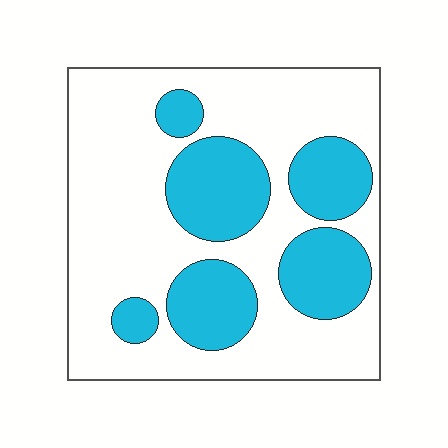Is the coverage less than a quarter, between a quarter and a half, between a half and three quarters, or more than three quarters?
Between a quarter and a half.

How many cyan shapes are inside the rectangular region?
6.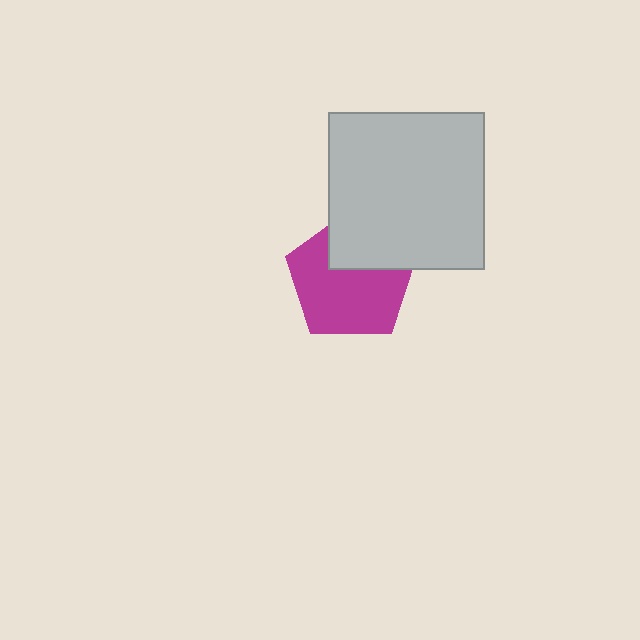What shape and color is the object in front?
The object in front is a light gray square.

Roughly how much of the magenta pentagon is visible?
Most of it is visible (roughly 68%).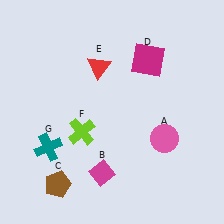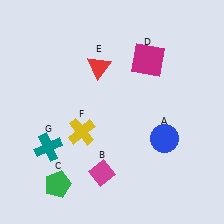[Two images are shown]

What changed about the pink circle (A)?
In Image 1, A is pink. In Image 2, it changed to blue.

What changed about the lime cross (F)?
In Image 1, F is lime. In Image 2, it changed to yellow.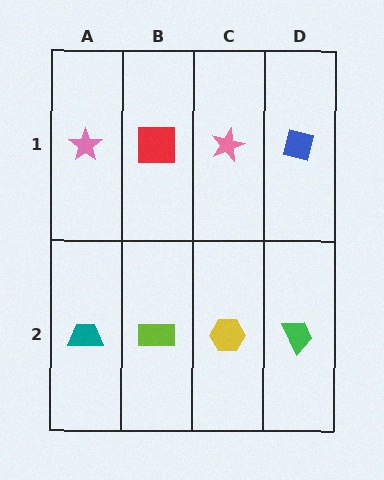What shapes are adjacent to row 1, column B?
A lime rectangle (row 2, column B), a pink star (row 1, column A), a pink star (row 1, column C).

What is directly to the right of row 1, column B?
A pink star.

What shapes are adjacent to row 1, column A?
A teal trapezoid (row 2, column A), a red square (row 1, column B).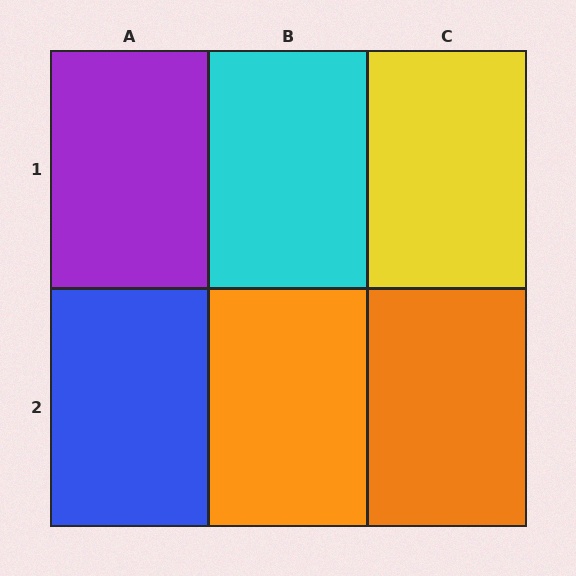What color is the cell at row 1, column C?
Yellow.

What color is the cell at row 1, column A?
Purple.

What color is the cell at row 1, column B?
Cyan.